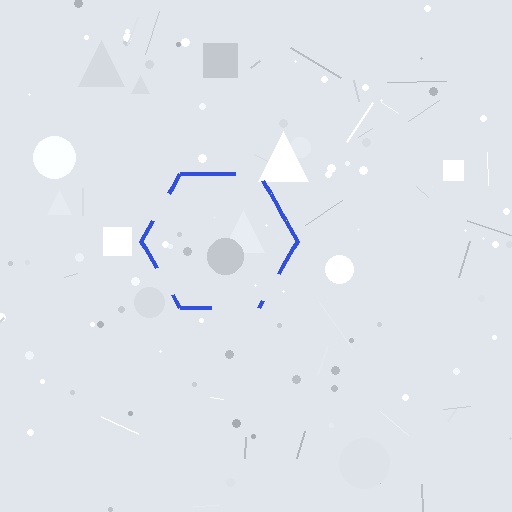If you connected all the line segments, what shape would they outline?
They would outline a hexagon.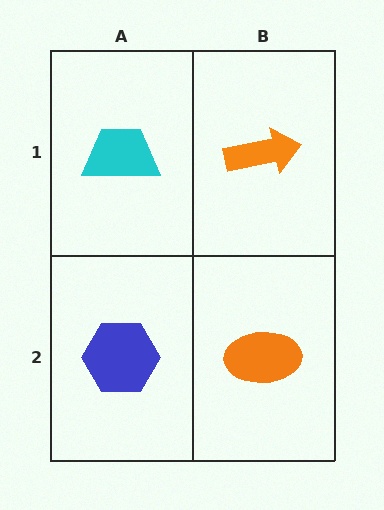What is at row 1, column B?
An orange arrow.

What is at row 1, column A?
A cyan trapezoid.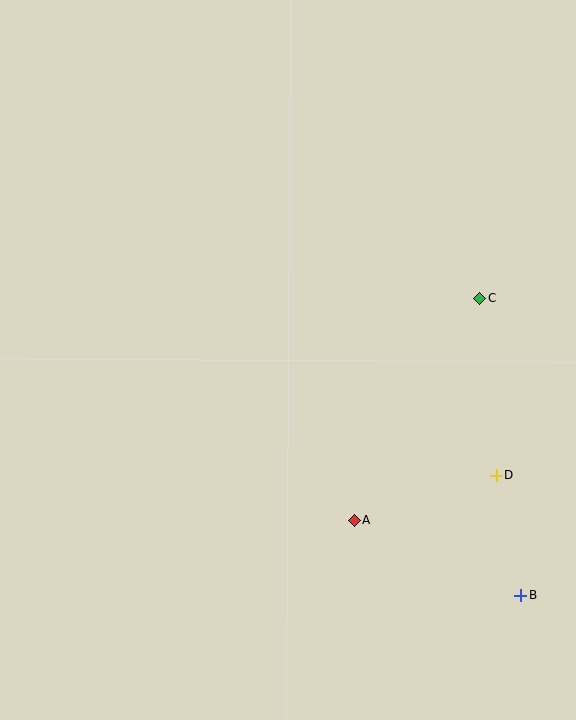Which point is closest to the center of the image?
Point A at (354, 521) is closest to the center.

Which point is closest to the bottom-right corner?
Point B is closest to the bottom-right corner.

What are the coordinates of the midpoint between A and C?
The midpoint between A and C is at (417, 410).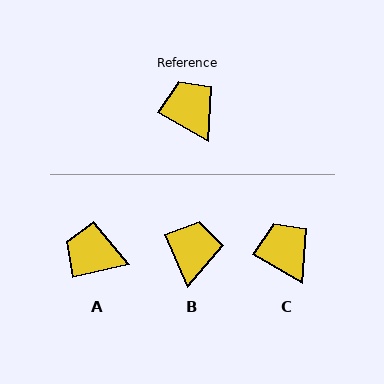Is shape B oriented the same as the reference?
No, it is off by about 36 degrees.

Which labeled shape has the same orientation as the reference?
C.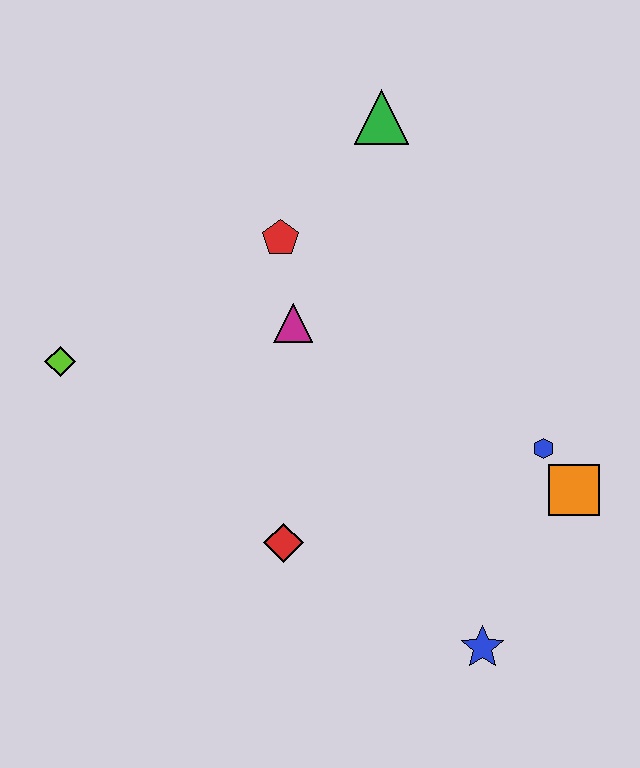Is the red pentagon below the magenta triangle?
No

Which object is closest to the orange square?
The blue hexagon is closest to the orange square.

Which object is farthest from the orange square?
The lime diamond is farthest from the orange square.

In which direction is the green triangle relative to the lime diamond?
The green triangle is to the right of the lime diamond.